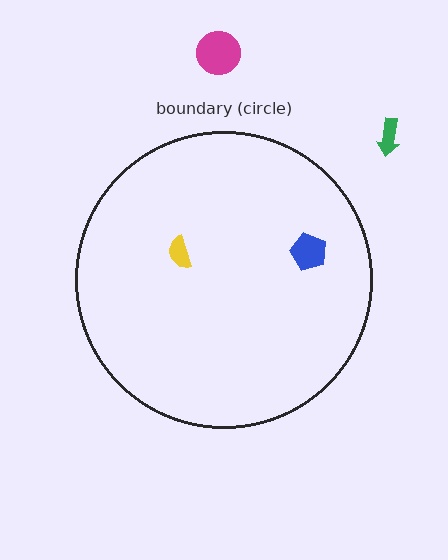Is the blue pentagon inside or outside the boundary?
Inside.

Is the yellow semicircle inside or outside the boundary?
Inside.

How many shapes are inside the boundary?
2 inside, 2 outside.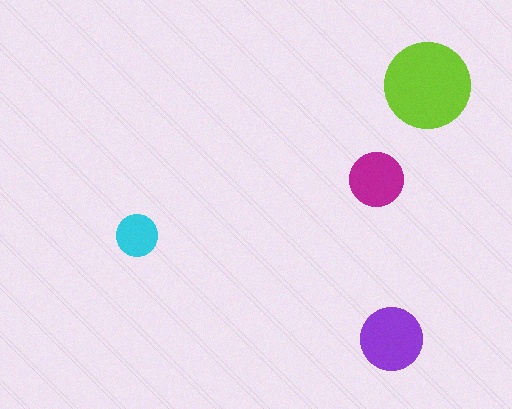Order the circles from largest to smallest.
the lime one, the purple one, the magenta one, the cyan one.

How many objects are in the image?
There are 4 objects in the image.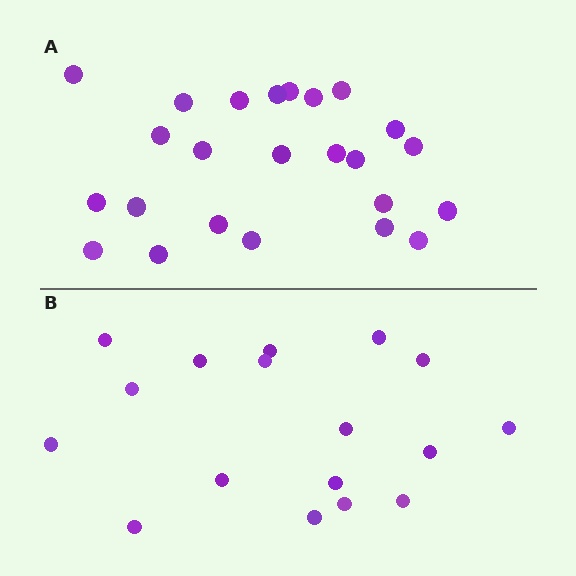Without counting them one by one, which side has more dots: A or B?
Region A (the top region) has more dots.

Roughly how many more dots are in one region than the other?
Region A has roughly 8 or so more dots than region B.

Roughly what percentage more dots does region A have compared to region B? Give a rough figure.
About 40% more.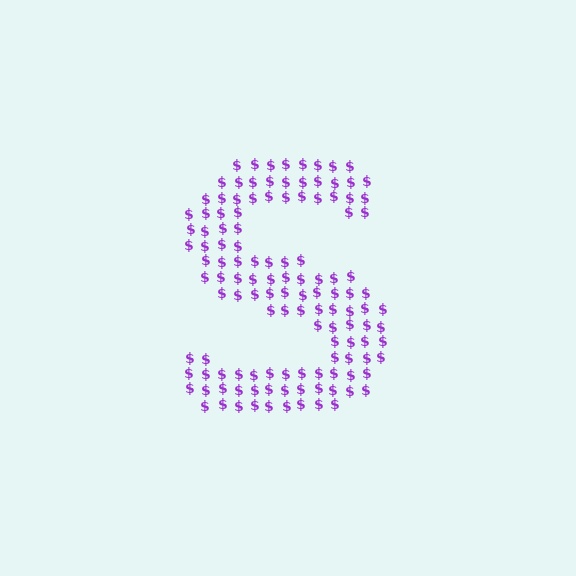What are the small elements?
The small elements are dollar signs.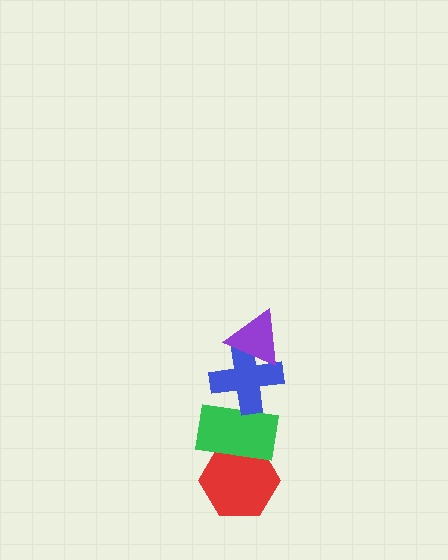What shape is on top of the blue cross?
The purple triangle is on top of the blue cross.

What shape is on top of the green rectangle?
The blue cross is on top of the green rectangle.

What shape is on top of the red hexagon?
The green rectangle is on top of the red hexagon.